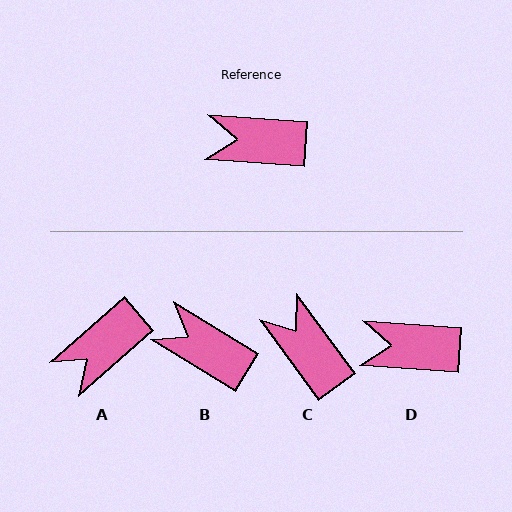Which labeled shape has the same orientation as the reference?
D.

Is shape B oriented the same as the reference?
No, it is off by about 28 degrees.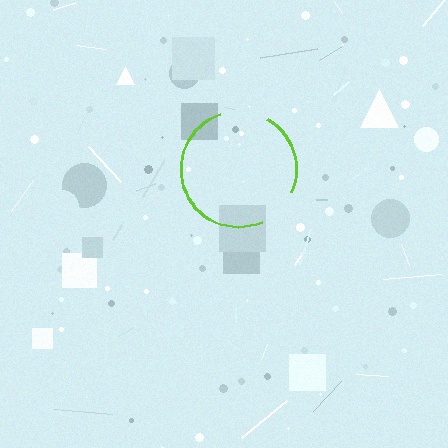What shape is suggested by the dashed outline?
The dashed outline suggests a circle.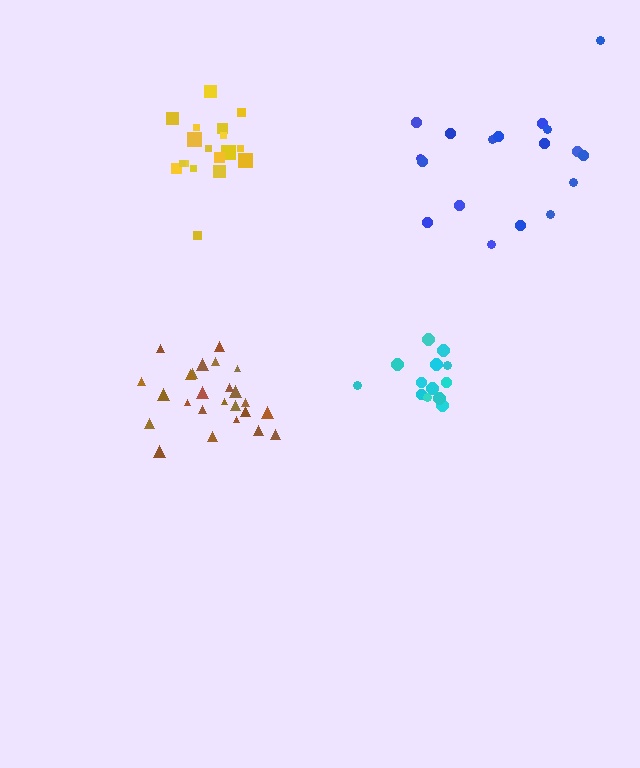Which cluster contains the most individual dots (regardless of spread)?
Brown (25).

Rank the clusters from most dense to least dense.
cyan, yellow, brown, blue.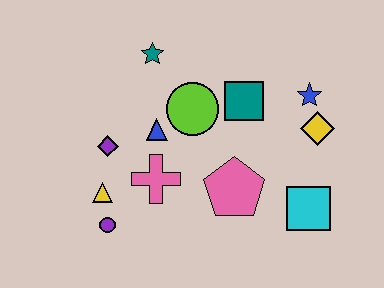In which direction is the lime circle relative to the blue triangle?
The lime circle is to the right of the blue triangle.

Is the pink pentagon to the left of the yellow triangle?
No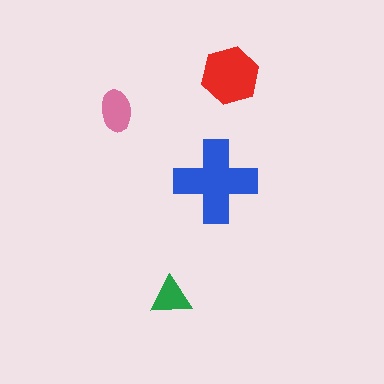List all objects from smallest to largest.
The green triangle, the pink ellipse, the red hexagon, the blue cross.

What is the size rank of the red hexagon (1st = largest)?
2nd.